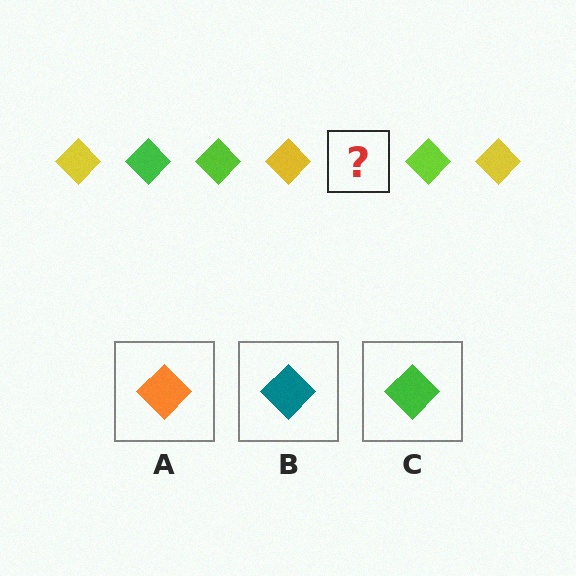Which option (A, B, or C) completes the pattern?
C.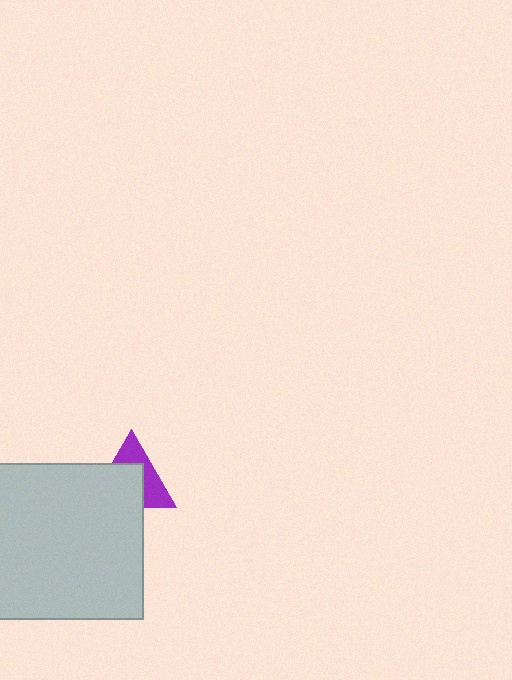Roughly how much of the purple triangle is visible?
About half of it is visible (roughly 45%).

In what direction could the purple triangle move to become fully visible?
The purple triangle could move toward the upper-right. That would shift it out from behind the light gray square entirely.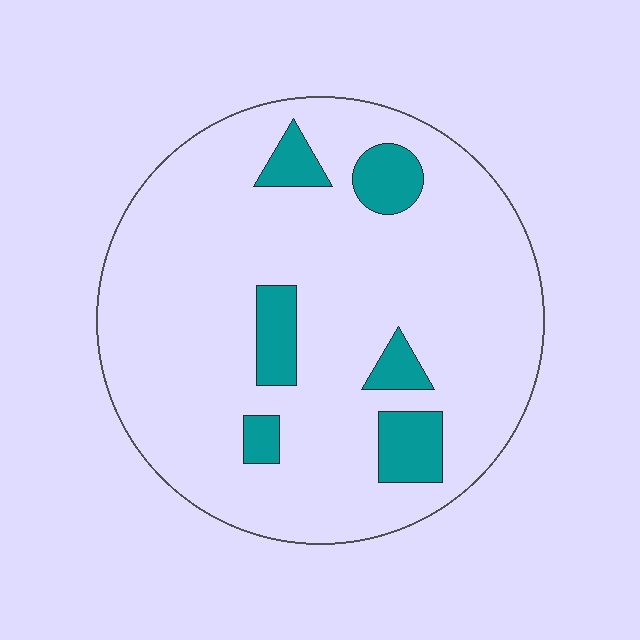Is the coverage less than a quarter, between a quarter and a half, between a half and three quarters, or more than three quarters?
Less than a quarter.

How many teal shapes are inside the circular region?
6.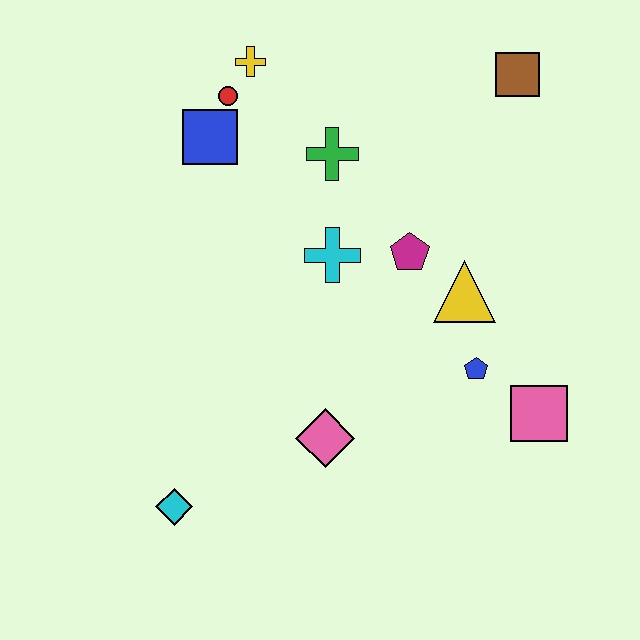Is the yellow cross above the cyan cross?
Yes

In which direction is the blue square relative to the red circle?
The blue square is below the red circle.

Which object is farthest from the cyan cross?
The cyan diamond is farthest from the cyan cross.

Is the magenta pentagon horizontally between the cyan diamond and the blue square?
No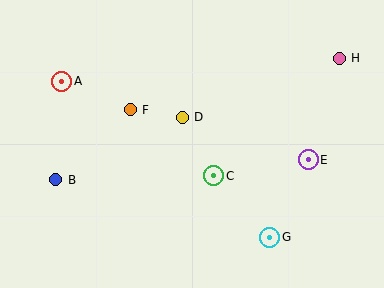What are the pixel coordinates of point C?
Point C is at (214, 176).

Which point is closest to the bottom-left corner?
Point B is closest to the bottom-left corner.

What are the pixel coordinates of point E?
Point E is at (308, 160).